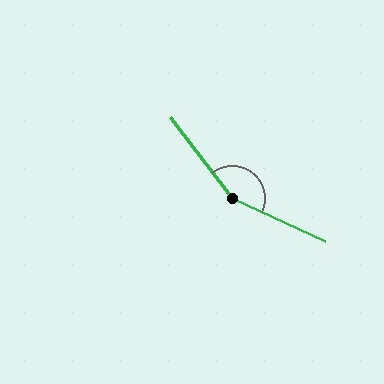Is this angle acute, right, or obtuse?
It is obtuse.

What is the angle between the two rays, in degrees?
Approximately 152 degrees.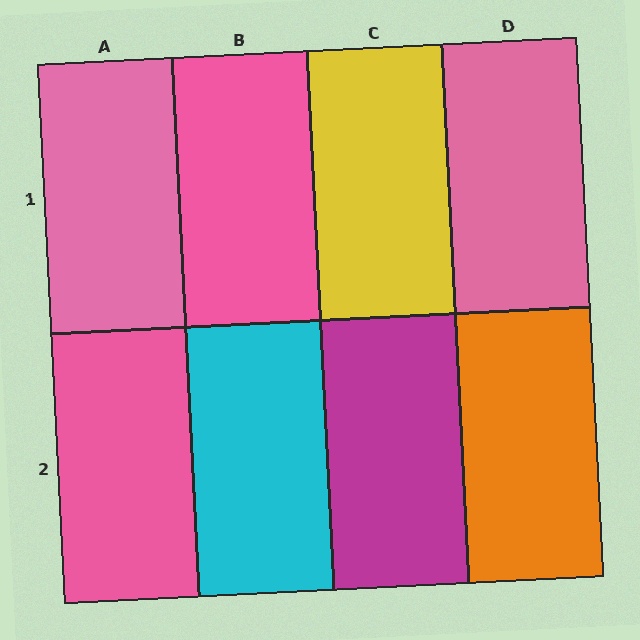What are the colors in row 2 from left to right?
Pink, cyan, magenta, orange.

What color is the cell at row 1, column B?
Pink.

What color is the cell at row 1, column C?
Yellow.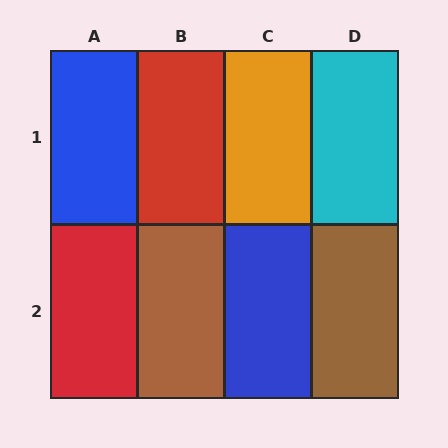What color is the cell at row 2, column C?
Blue.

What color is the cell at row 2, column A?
Red.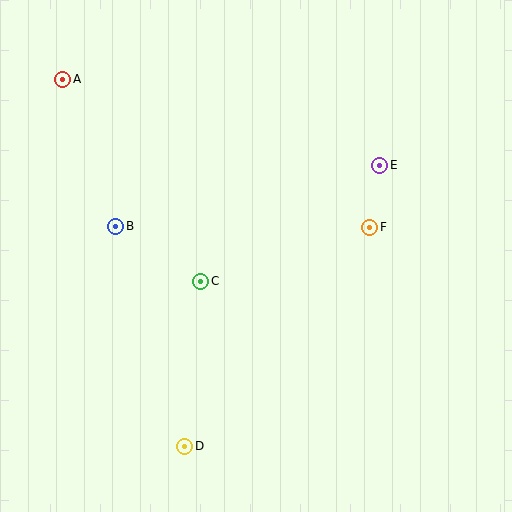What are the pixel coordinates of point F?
Point F is at (370, 227).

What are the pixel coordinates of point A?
Point A is at (63, 79).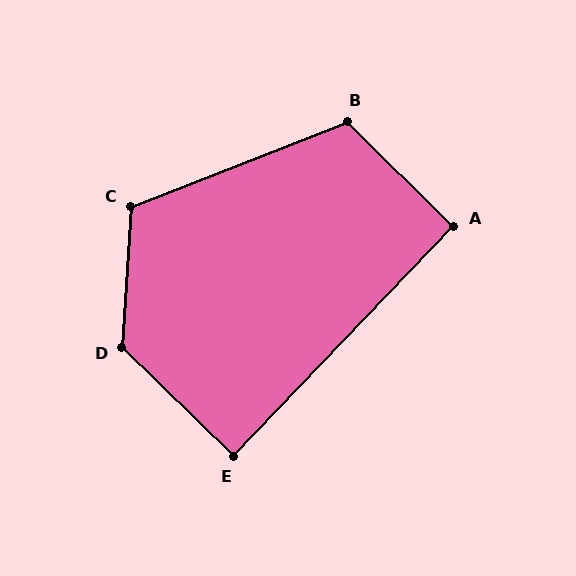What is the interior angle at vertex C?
Approximately 115 degrees (obtuse).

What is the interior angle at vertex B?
Approximately 114 degrees (obtuse).